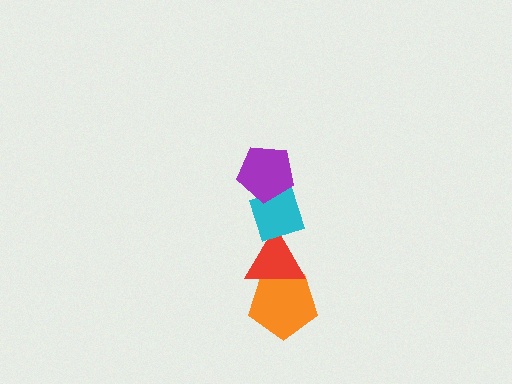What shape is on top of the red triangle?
The cyan diamond is on top of the red triangle.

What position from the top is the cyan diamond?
The cyan diamond is 2nd from the top.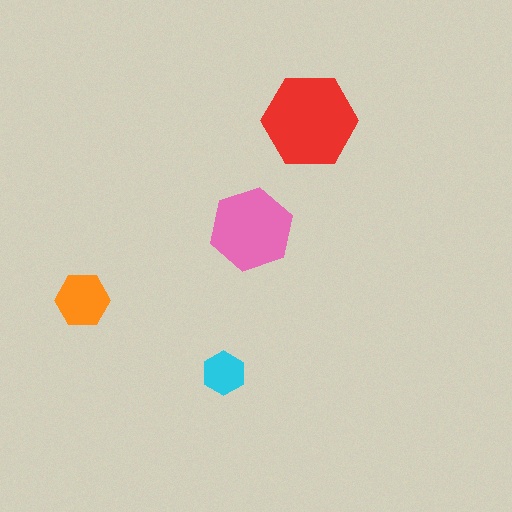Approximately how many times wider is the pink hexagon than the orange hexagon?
About 1.5 times wider.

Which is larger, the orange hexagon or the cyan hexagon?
The orange one.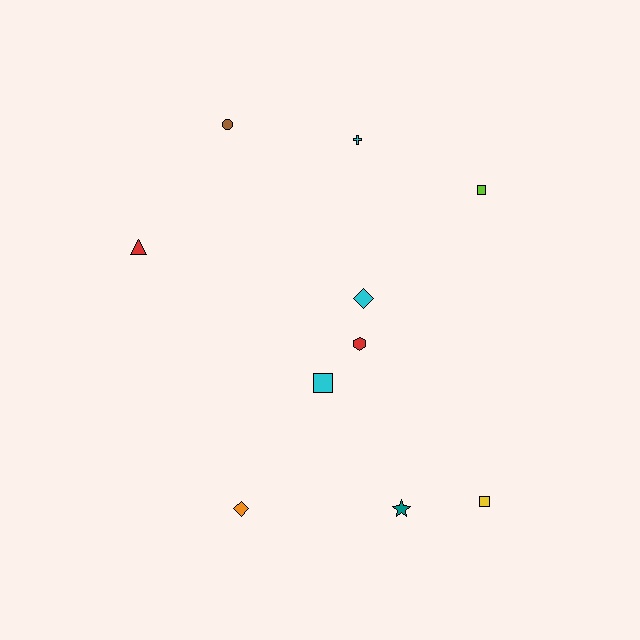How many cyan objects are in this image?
There are 3 cyan objects.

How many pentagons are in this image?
There are no pentagons.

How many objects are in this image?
There are 10 objects.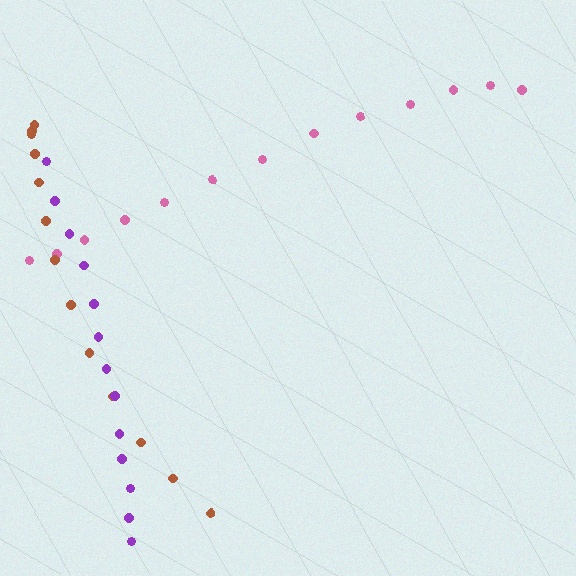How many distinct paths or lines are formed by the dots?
There are 3 distinct paths.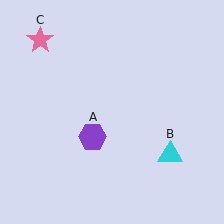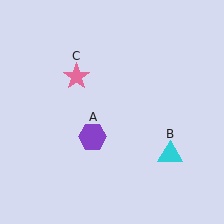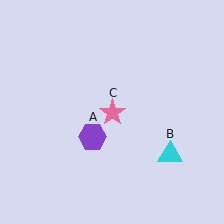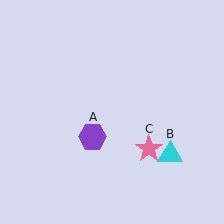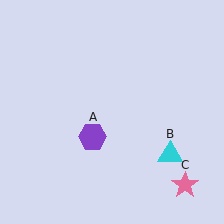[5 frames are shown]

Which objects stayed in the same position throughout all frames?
Purple hexagon (object A) and cyan triangle (object B) remained stationary.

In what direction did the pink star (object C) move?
The pink star (object C) moved down and to the right.